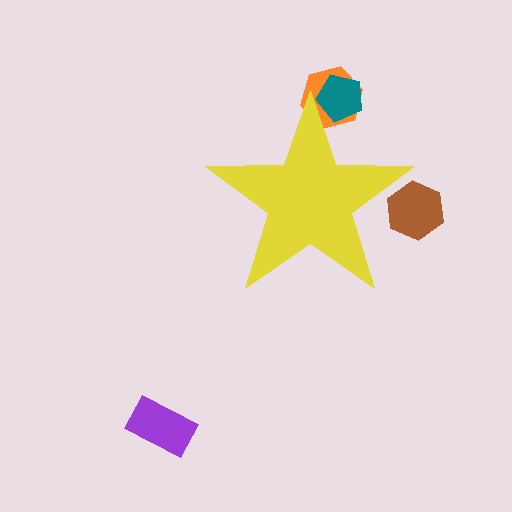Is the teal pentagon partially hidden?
Yes, the teal pentagon is partially hidden behind the yellow star.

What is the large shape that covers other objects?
A yellow star.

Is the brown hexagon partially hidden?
Yes, the brown hexagon is partially hidden behind the yellow star.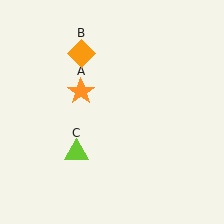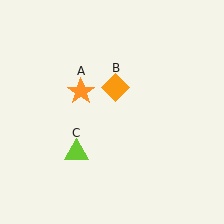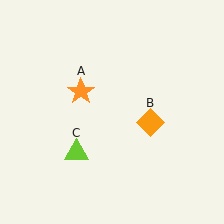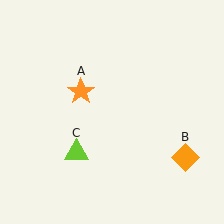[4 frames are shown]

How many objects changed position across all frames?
1 object changed position: orange diamond (object B).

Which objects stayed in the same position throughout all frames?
Orange star (object A) and lime triangle (object C) remained stationary.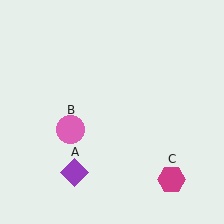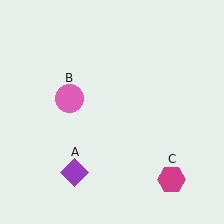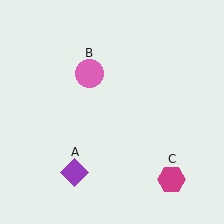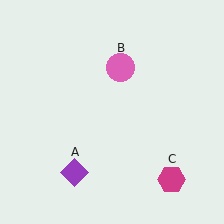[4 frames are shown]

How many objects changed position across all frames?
1 object changed position: pink circle (object B).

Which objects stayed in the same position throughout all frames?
Purple diamond (object A) and magenta hexagon (object C) remained stationary.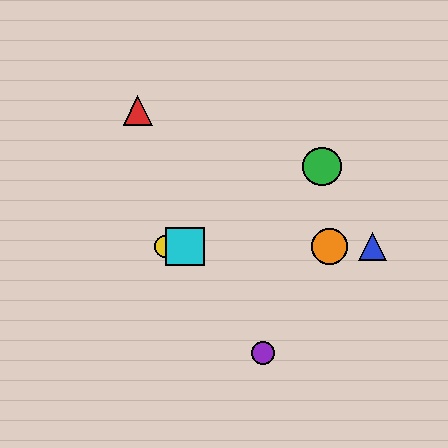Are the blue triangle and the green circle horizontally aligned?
No, the blue triangle is at y≈246 and the green circle is at y≈167.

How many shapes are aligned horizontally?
4 shapes (the blue triangle, the yellow circle, the orange circle, the cyan square) are aligned horizontally.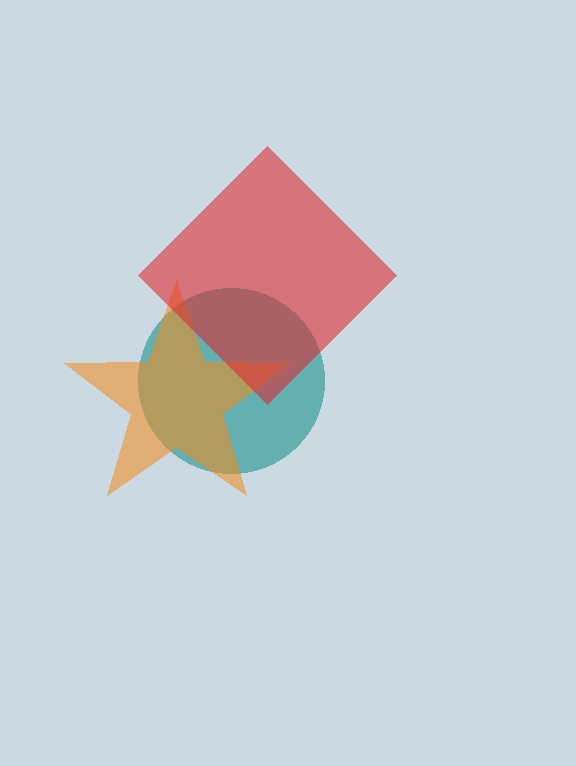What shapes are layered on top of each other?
The layered shapes are: a teal circle, an orange star, a red diamond.